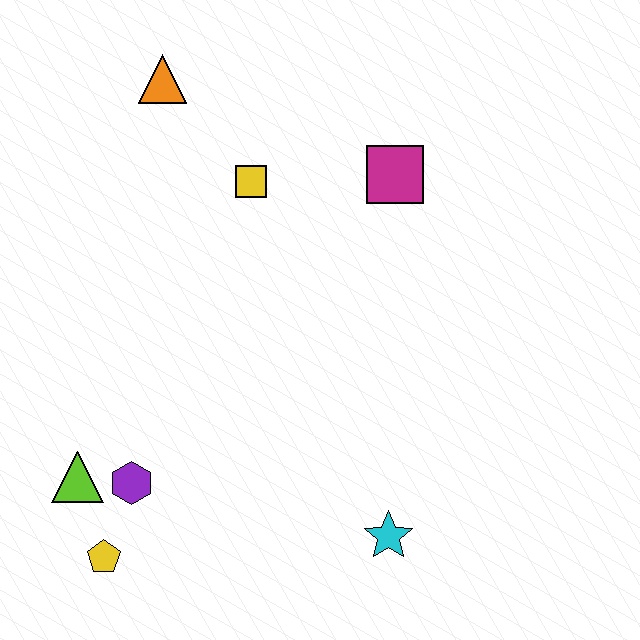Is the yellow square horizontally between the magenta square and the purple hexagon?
Yes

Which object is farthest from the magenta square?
The yellow pentagon is farthest from the magenta square.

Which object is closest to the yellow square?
The orange triangle is closest to the yellow square.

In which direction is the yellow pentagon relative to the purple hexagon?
The yellow pentagon is below the purple hexagon.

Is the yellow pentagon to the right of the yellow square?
No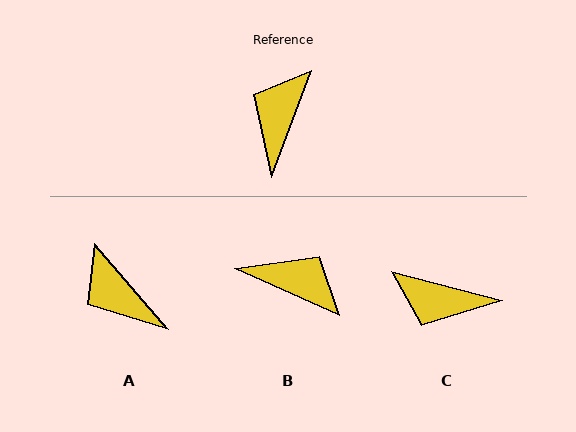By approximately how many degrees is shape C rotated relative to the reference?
Approximately 96 degrees counter-clockwise.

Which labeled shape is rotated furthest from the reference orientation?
C, about 96 degrees away.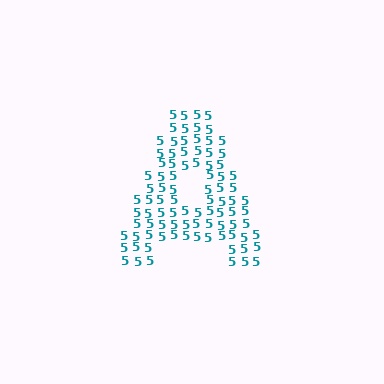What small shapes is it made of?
It is made of small digit 5's.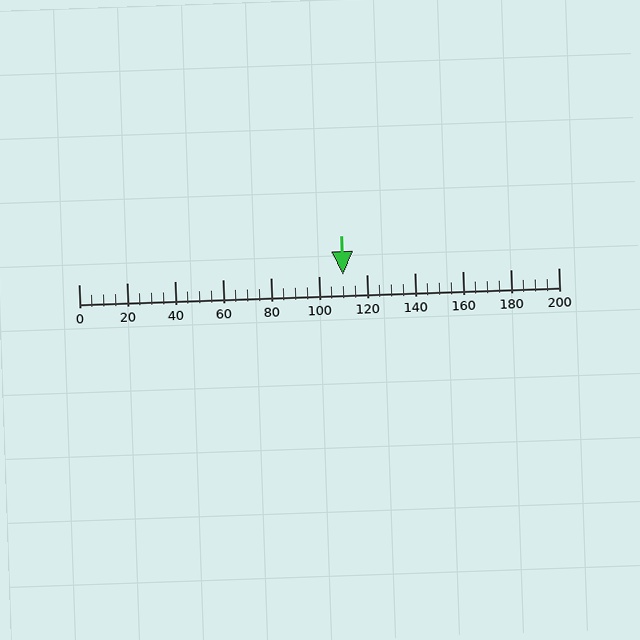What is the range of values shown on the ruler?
The ruler shows values from 0 to 200.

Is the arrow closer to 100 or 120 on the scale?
The arrow is closer to 120.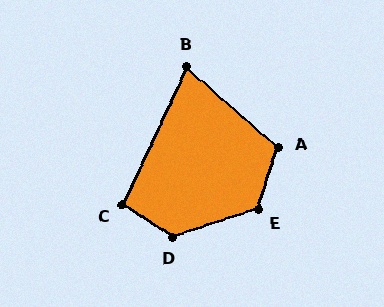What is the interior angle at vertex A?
Approximately 113 degrees (obtuse).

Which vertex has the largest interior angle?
D, at approximately 128 degrees.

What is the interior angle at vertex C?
Approximately 98 degrees (obtuse).